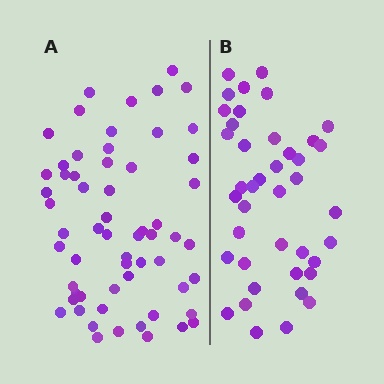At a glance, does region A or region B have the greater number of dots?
Region A (the left region) has more dots.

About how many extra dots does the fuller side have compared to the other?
Region A has approximately 20 more dots than region B.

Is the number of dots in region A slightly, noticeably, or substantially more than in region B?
Region A has substantially more. The ratio is roughly 1.5 to 1.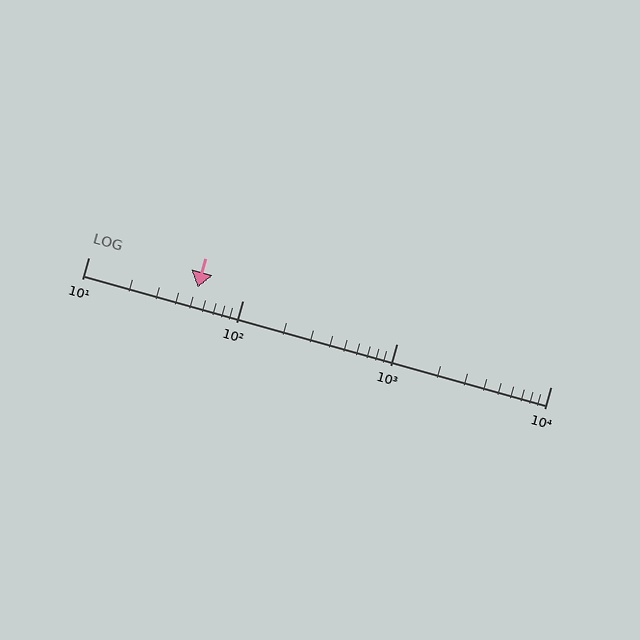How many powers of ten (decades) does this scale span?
The scale spans 3 decades, from 10 to 10000.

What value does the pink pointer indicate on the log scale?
The pointer indicates approximately 51.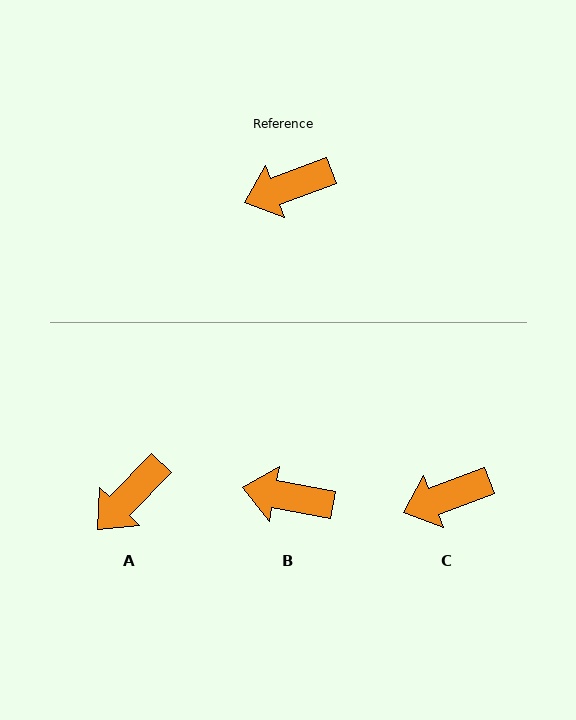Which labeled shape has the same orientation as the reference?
C.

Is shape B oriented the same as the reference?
No, it is off by about 31 degrees.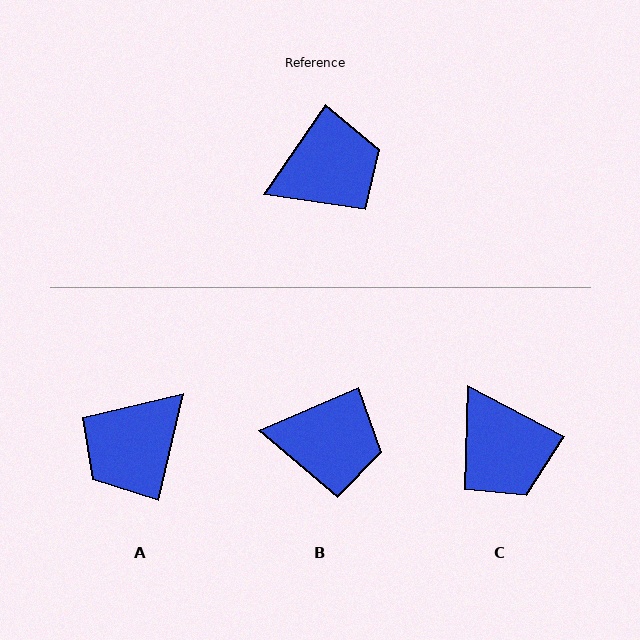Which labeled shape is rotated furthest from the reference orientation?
A, about 158 degrees away.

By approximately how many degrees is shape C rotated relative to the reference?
Approximately 83 degrees clockwise.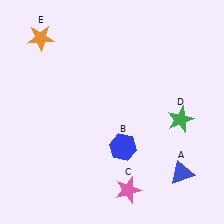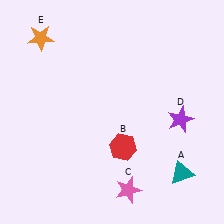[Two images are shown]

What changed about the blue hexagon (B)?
In Image 1, B is blue. In Image 2, it changed to red.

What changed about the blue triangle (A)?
In Image 1, A is blue. In Image 2, it changed to teal.